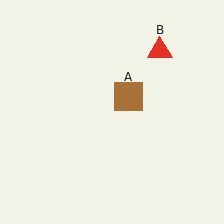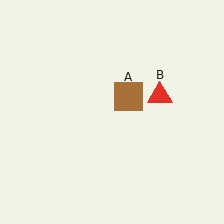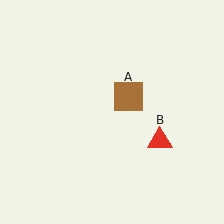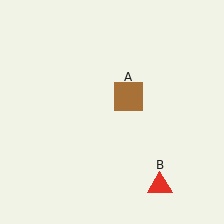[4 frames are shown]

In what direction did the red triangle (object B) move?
The red triangle (object B) moved down.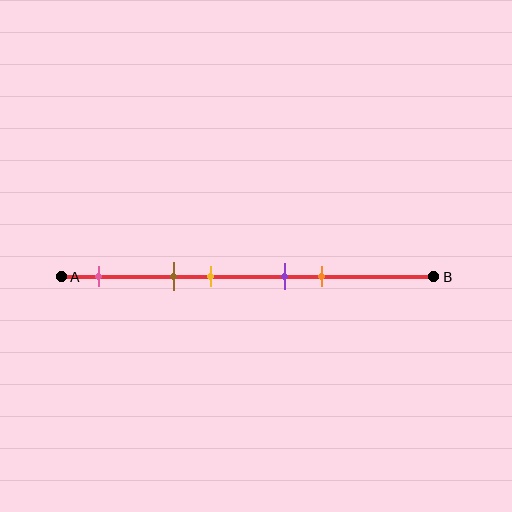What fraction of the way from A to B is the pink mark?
The pink mark is approximately 10% (0.1) of the way from A to B.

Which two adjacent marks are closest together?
The purple and orange marks are the closest adjacent pair.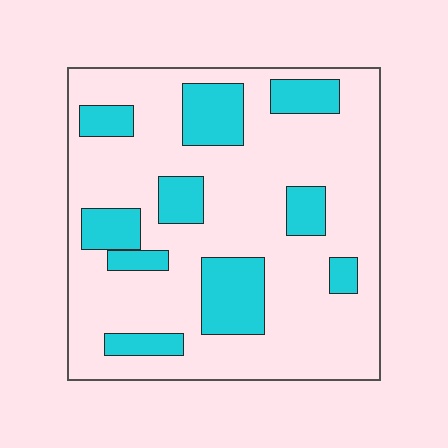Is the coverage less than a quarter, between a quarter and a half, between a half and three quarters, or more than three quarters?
Less than a quarter.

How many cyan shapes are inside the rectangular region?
10.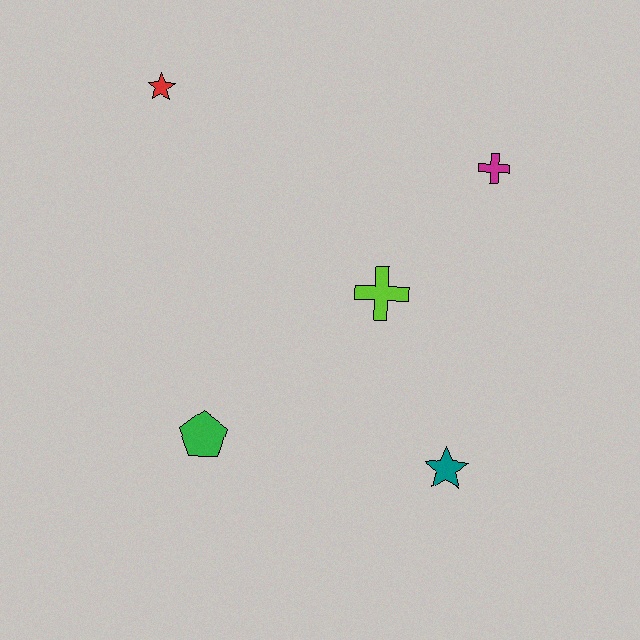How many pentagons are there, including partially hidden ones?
There is 1 pentagon.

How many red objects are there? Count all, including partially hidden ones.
There is 1 red object.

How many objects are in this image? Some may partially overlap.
There are 5 objects.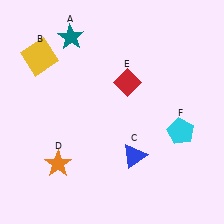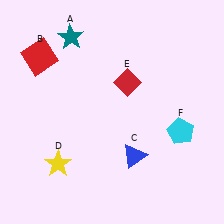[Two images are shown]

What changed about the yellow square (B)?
In Image 1, B is yellow. In Image 2, it changed to red.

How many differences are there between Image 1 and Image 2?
There are 2 differences between the two images.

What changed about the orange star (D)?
In Image 1, D is orange. In Image 2, it changed to yellow.